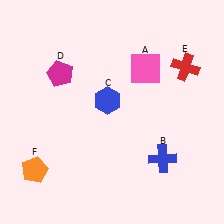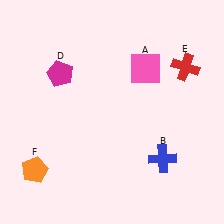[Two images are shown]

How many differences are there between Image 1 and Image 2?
There is 1 difference between the two images.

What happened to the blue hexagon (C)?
The blue hexagon (C) was removed in Image 2. It was in the top-left area of Image 1.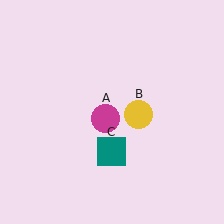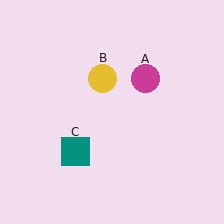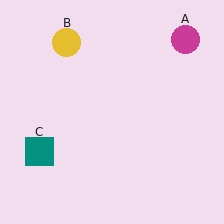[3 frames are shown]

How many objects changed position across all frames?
3 objects changed position: magenta circle (object A), yellow circle (object B), teal square (object C).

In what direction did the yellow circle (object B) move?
The yellow circle (object B) moved up and to the left.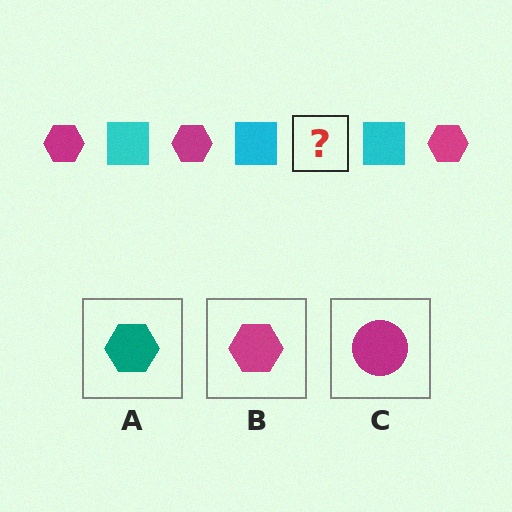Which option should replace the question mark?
Option B.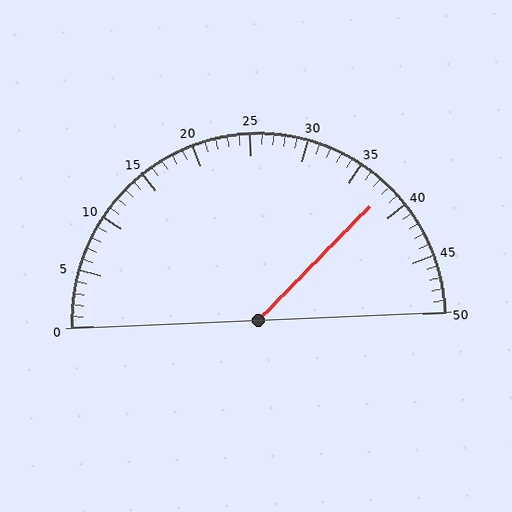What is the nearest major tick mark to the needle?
The nearest major tick mark is 40.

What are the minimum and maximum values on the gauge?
The gauge ranges from 0 to 50.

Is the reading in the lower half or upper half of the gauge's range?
The reading is in the upper half of the range (0 to 50).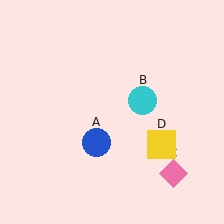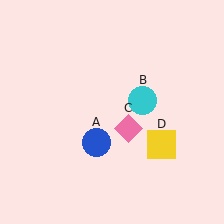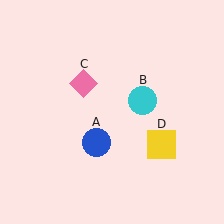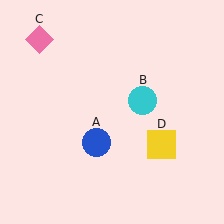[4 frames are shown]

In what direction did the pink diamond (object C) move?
The pink diamond (object C) moved up and to the left.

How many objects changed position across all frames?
1 object changed position: pink diamond (object C).